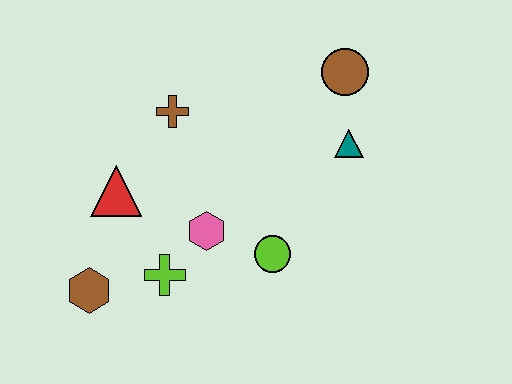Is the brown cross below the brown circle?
Yes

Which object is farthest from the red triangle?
The brown circle is farthest from the red triangle.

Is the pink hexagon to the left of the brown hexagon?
No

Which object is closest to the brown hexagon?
The lime cross is closest to the brown hexagon.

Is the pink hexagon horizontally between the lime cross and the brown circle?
Yes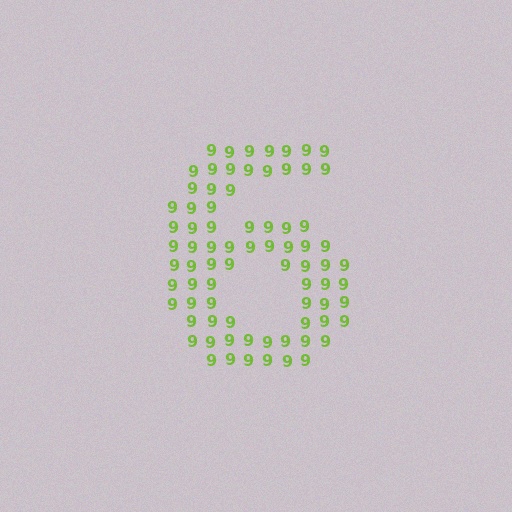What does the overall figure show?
The overall figure shows the digit 6.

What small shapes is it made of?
It is made of small digit 9's.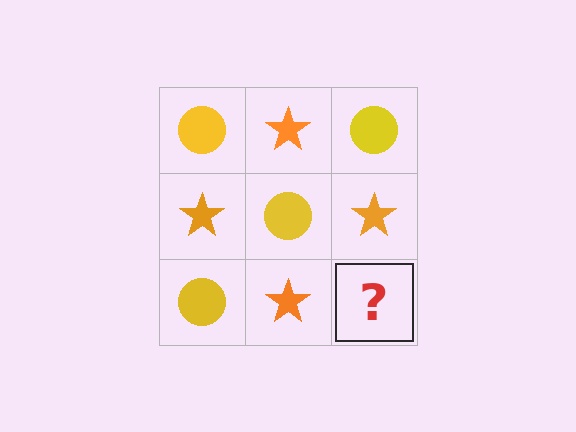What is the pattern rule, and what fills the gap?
The rule is that it alternates yellow circle and orange star in a checkerboard pattern. The gap should be filled with a yellow circle.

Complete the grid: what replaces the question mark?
The question mark should be replaced with a yellow circle.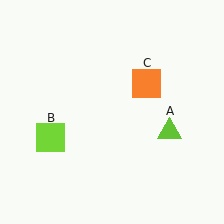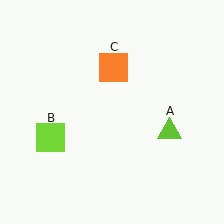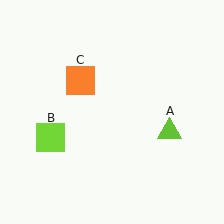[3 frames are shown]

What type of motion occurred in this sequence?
The orange square (object C) rotated counterclockwise around the center of the scene.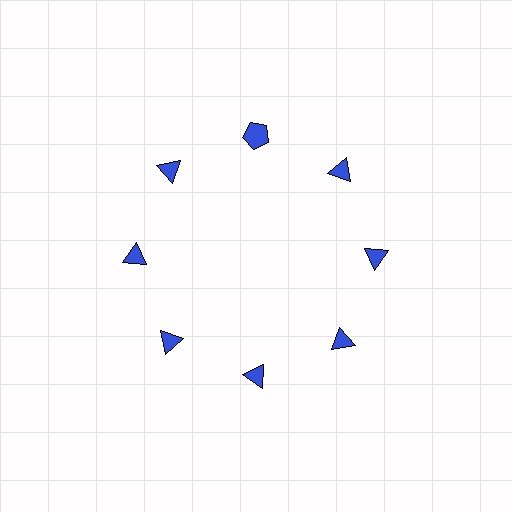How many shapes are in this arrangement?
There are 8 shapes arranged in a ring pattern.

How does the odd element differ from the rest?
It has a different shape: pentagon instead of triangle.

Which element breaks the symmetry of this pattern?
The blue pentagon at roughly the 12 o'clock position breaks the symmetry. All other shapes are blue triangles.